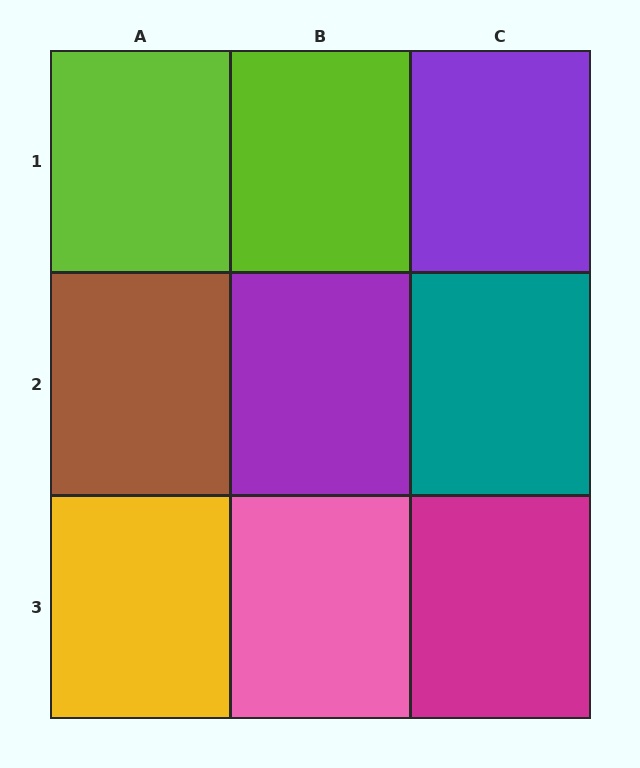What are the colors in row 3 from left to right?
Yellow, pink, magenta.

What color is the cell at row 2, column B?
Purple.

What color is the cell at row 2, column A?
Brown.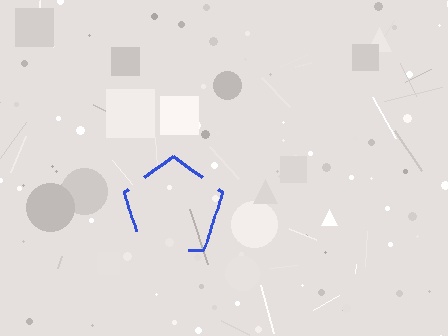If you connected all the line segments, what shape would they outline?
They would outline a pentagon.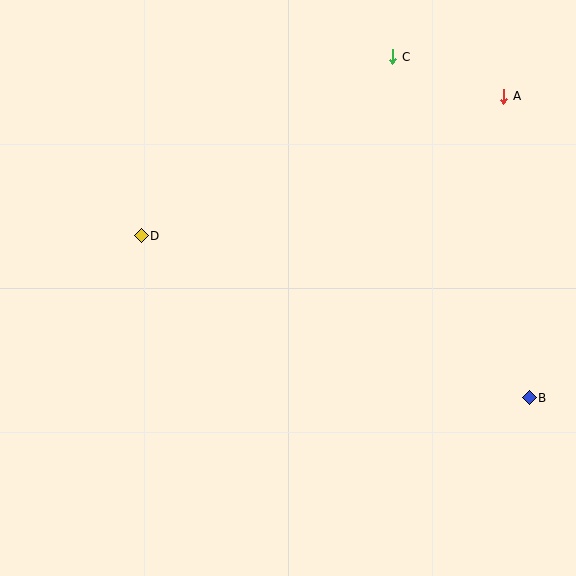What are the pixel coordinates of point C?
Point C is at (393, 57).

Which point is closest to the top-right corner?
Point A is closest to the top-right corner.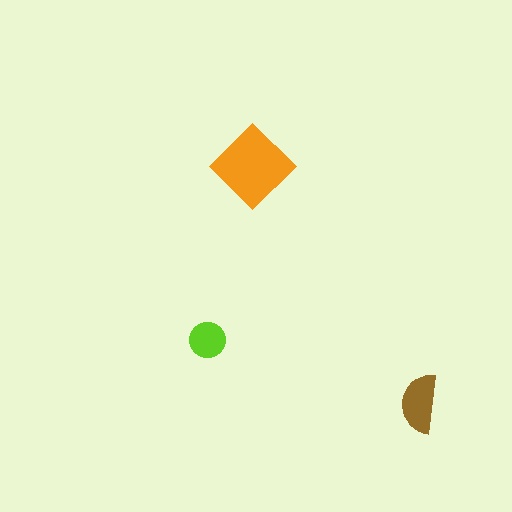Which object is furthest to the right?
The brown semicircle is rightmost.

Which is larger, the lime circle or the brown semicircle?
The brown semicircle.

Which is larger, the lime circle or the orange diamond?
The orange diamond.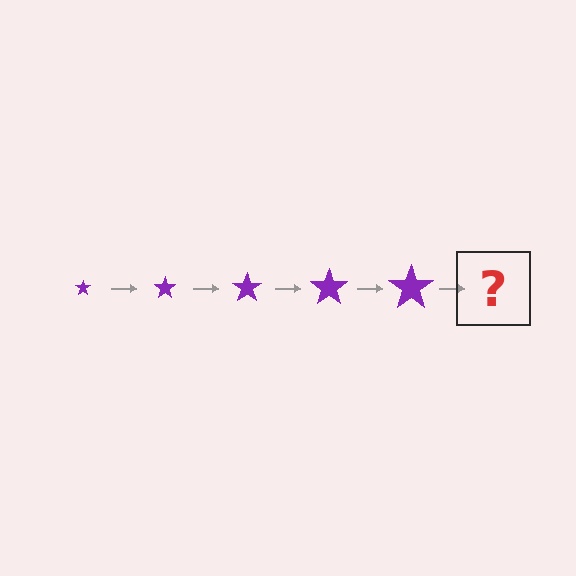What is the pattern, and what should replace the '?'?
The pattern is that the star gets progressively larger each step. The '?' should be a purple star, larger than the previous one.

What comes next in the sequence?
The next element should be a purple star, larger than the previous one.